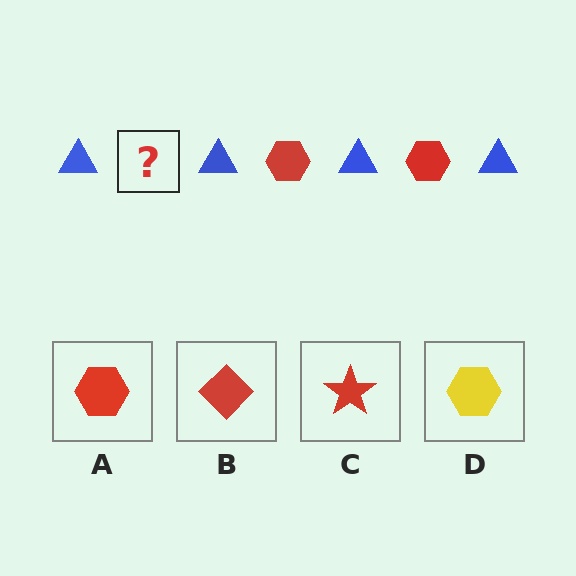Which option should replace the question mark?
Option A.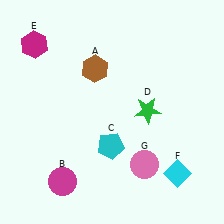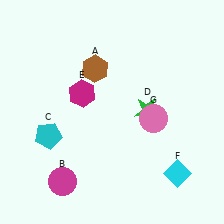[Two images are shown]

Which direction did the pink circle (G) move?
The pink circle (G) moved up.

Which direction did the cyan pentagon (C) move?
The cyan pentagon (C) moved left.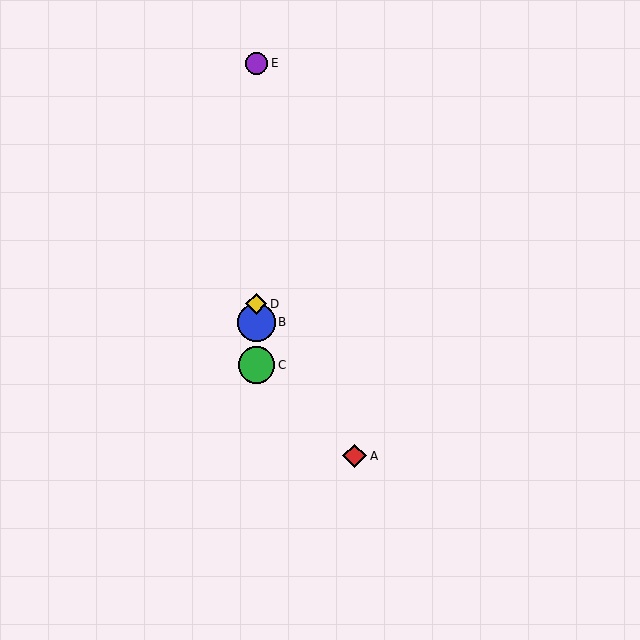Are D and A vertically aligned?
No, D is at x≈256 and A is at x≈355.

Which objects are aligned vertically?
Objects B, C, D, E are aligned vertically.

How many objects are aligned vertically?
4 objects (B, C, D, E) are aligned vertically.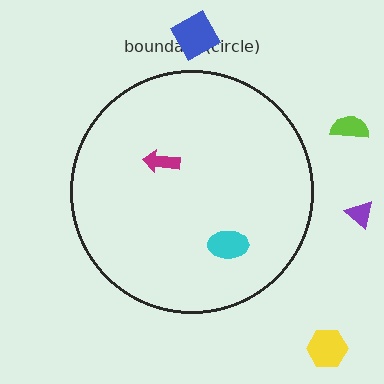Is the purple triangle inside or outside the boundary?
Outside.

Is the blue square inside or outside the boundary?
Outside.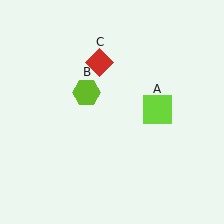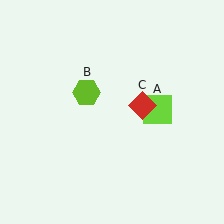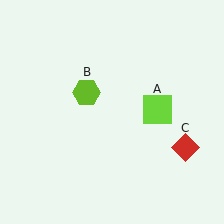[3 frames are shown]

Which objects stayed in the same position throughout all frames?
Lime square (object A) and lime hexagon (object B) remained stationary.